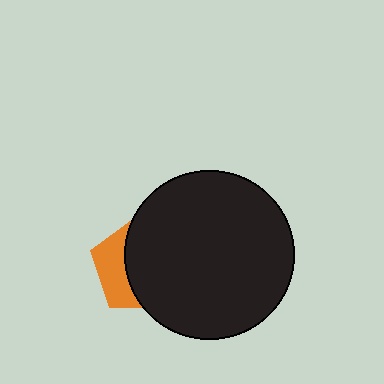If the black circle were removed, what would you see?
You would see the complete orange pentagon.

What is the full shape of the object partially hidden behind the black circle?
The partially hidden object is an orange pentagon.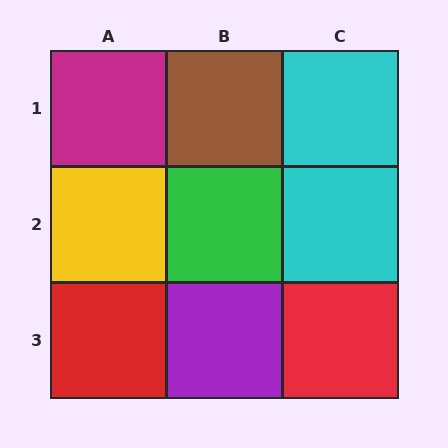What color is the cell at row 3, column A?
Red.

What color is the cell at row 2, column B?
Green.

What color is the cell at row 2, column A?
Yellow.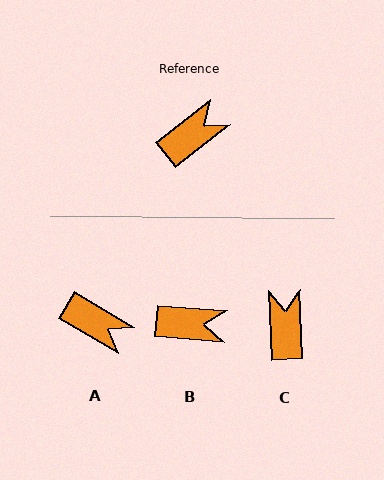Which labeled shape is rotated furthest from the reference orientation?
A, about 69 degrees away.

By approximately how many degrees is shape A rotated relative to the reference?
Approximately 69 degrees clockwise.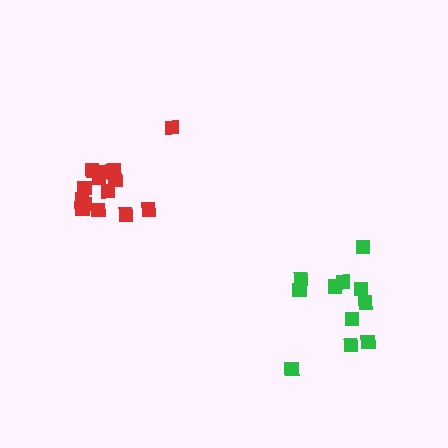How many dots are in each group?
Group 1: 15 dots, Group 2: 11 dots (26 total).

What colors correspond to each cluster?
The clusters are colored: red, green.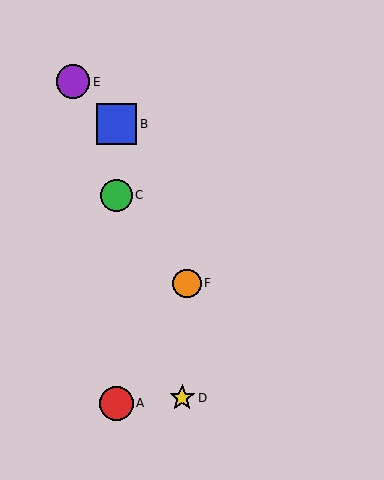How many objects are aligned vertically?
3 objects (A, B, C) are aligned vertically.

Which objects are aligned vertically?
Objects A, B, C are aligned vertically.